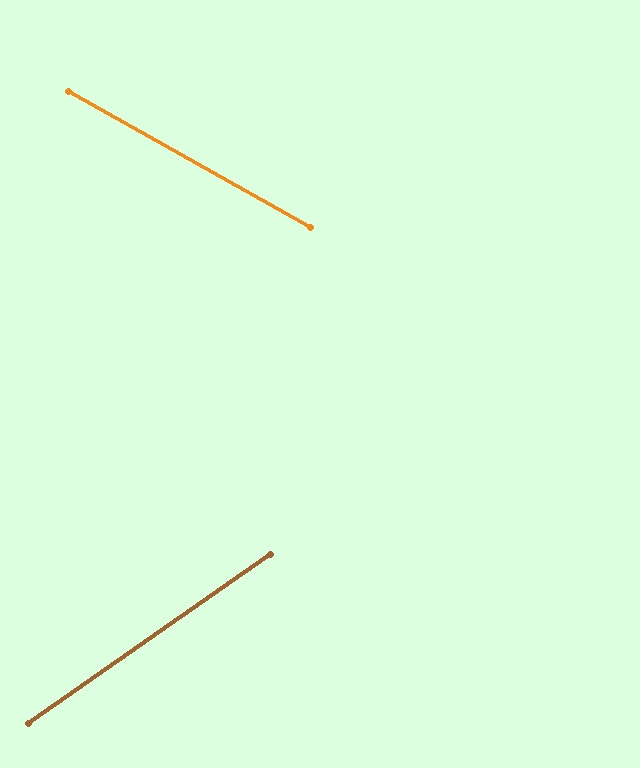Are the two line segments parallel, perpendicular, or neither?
Neither parallel nor perpendicular — they differ by about 64°.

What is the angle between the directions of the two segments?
Approximately 64 degrees.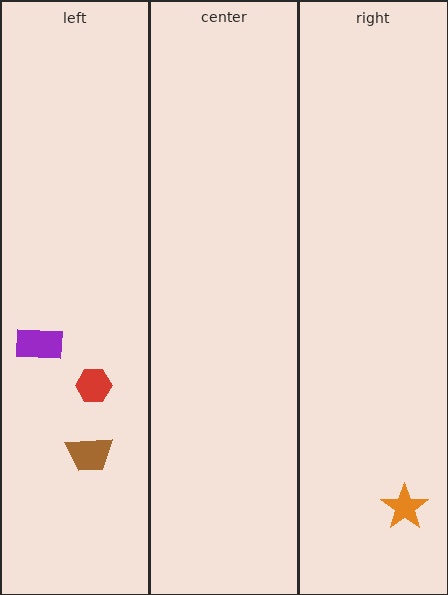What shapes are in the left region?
The red hexagon, the brown trapezoid, the purple rectangle.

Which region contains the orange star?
The right region.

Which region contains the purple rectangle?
The left region.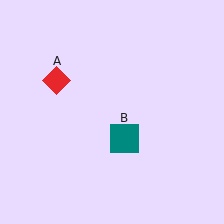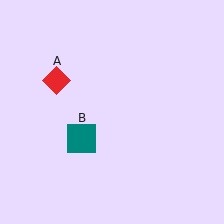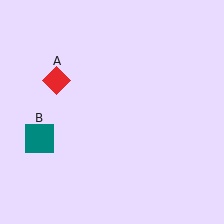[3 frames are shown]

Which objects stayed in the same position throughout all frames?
Red diamond (object A) remained stationary.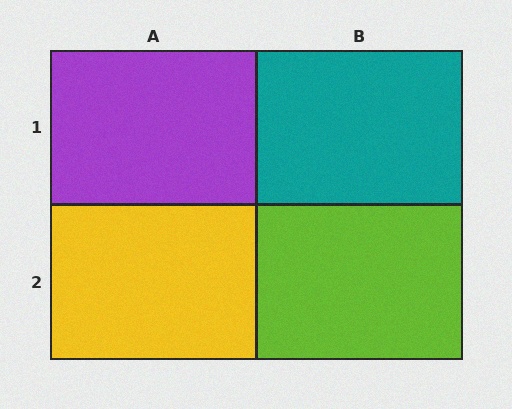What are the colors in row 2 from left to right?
Yellow, lime.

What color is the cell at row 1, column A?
Purple.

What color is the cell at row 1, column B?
Teal.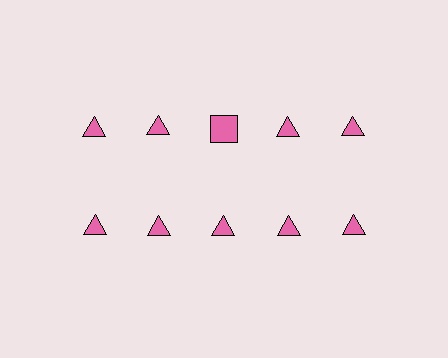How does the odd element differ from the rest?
It has a different shape: square instead of triangle.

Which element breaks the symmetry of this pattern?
The pink square in the top row, center column breaks the symmetry. All other shapes are pink triangles.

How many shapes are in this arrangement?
There are 10 shapes arranged in a grid pattern.